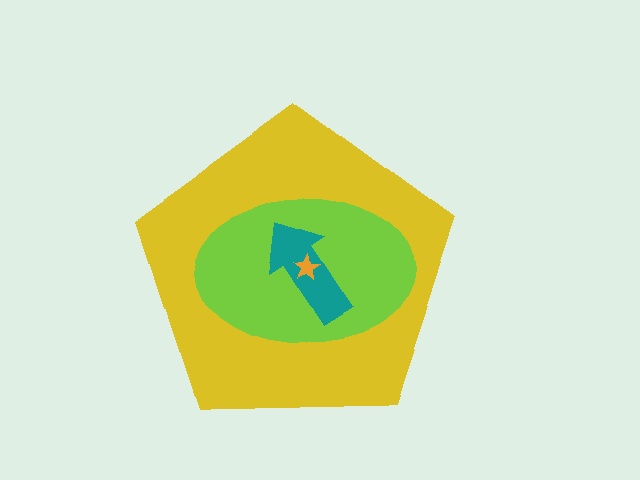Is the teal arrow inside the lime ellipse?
Yes.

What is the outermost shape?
The yellow pentagon.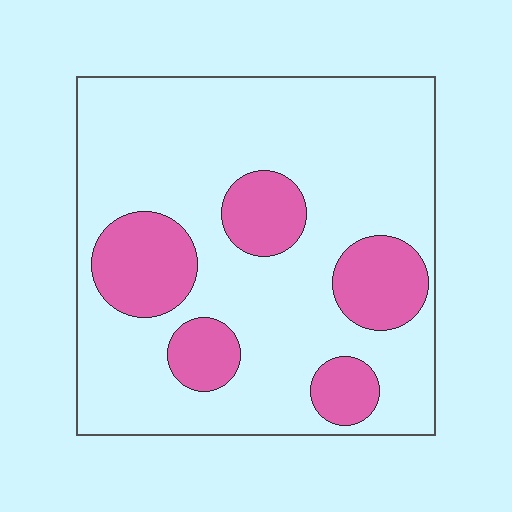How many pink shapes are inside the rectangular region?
5.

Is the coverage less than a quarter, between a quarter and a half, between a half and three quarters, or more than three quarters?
Less than a quarter.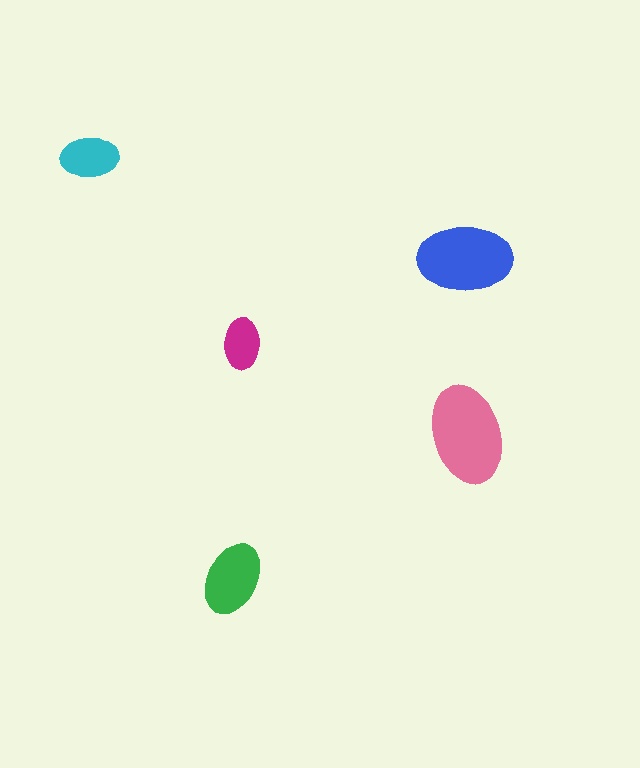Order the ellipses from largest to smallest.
the pink one, the blue one, the green one, the cyan one, the magenta one.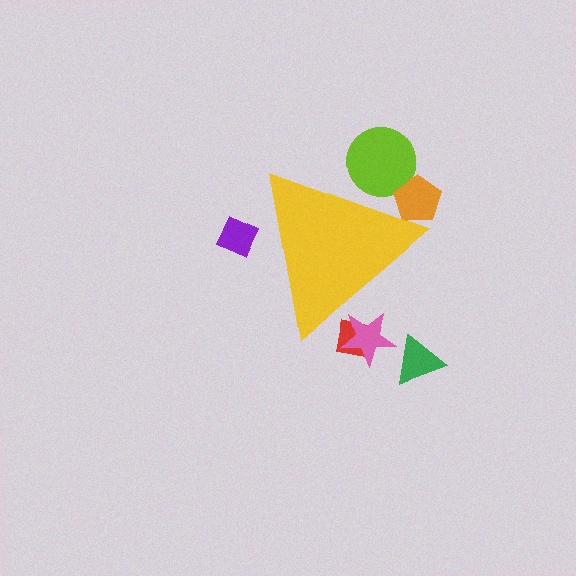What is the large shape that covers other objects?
A yellow triangle.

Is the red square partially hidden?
Yes, the red square is partially hidden behind the yellow triangle.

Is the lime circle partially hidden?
Yes, the lime circle is partially hidden behind the yellow triangle.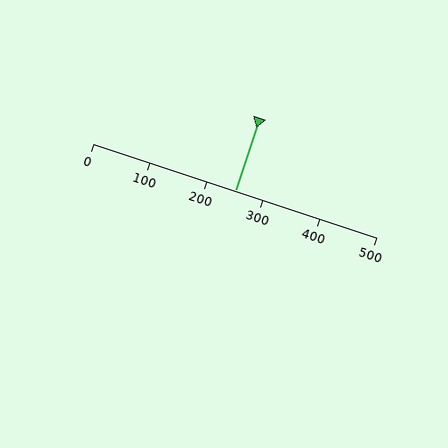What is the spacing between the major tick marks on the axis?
The major ticks are spaced 100 apart.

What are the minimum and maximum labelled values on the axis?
The axis runs from 0 to 500.